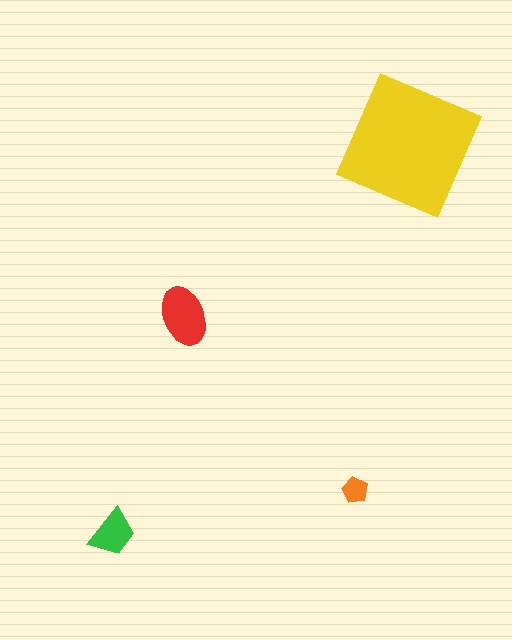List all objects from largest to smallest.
The yellow square, the red ellipse, the green trapezoid, the orange pentagon.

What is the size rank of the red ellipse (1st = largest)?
2nd.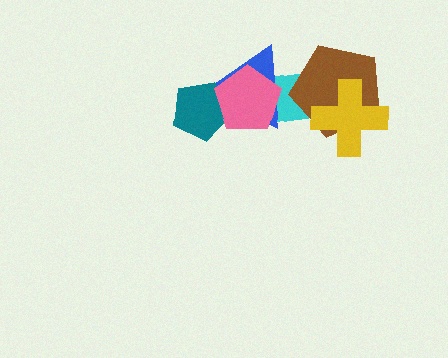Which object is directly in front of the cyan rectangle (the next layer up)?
The brown pentagon is directly in front of the cyan rectangle.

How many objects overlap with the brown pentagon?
3 objects overlap with the brown pentagon.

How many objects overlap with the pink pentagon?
3 objects overlap with the pink pentagon.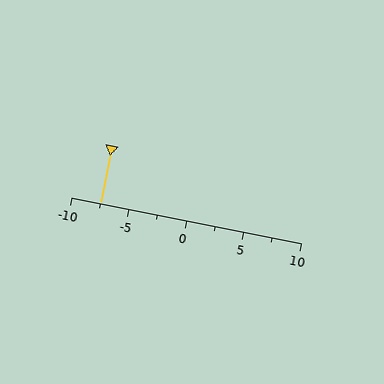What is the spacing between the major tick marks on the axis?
The major ticks are spaced 5 apart.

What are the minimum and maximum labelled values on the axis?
The axis runs from -10 to 10.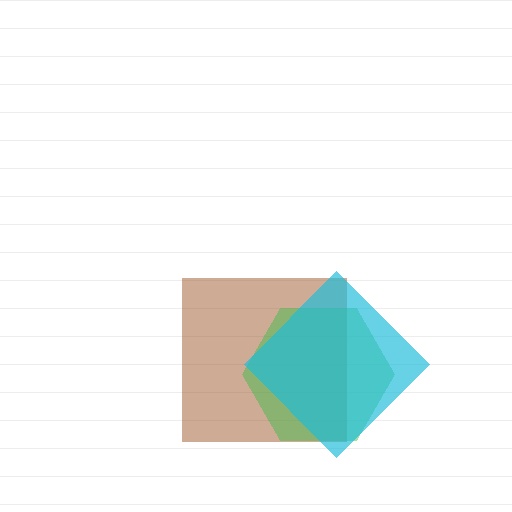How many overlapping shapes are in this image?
There are 3 overlapping shapes in the image.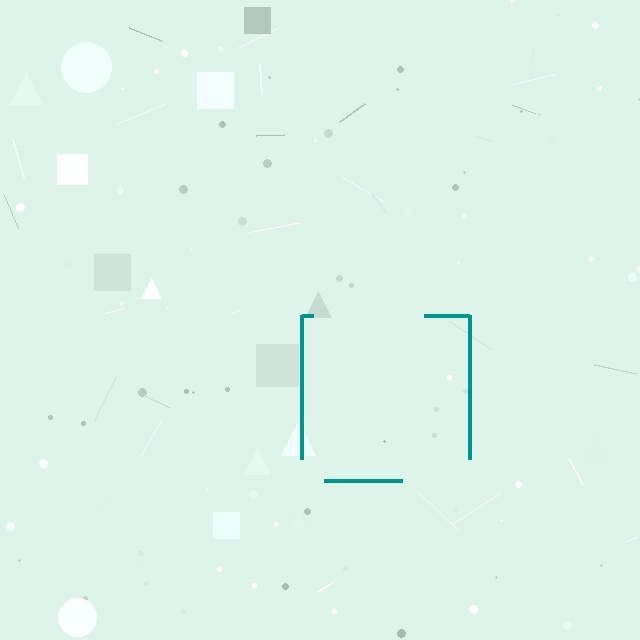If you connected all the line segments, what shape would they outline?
They would outline a square.